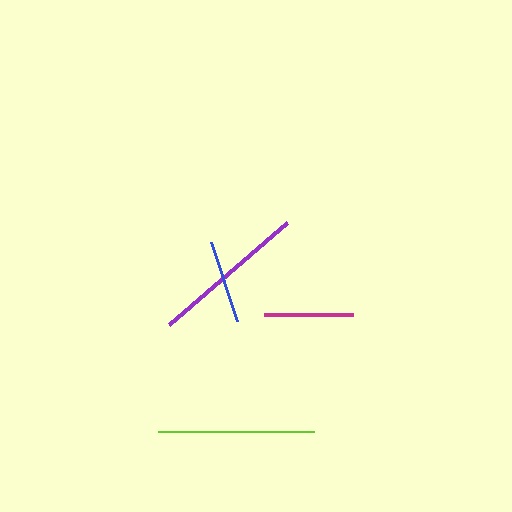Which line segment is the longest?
The lime line is the longest at approximately 156 pixels.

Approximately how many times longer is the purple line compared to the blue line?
The purple line is approximately 1.8 times the length of the blue line.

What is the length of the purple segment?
The purple segment is approximately 155 pixels long.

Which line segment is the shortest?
The blue line is the shortest at approximately 84 pixels.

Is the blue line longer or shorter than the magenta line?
The magenta line is longer than the blue line.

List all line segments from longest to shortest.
From longest to shortest: lime, purple, magenta, blue.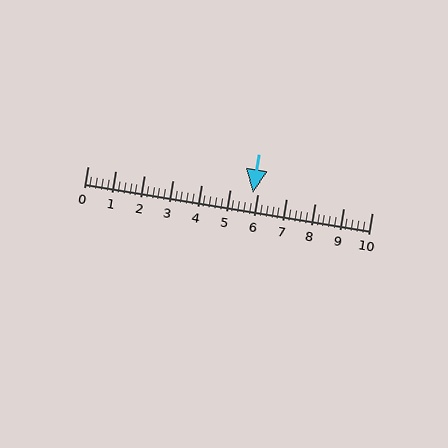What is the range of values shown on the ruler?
The ruler shows values from 0 to 10.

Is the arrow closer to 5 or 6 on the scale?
The arrow is closer to 6.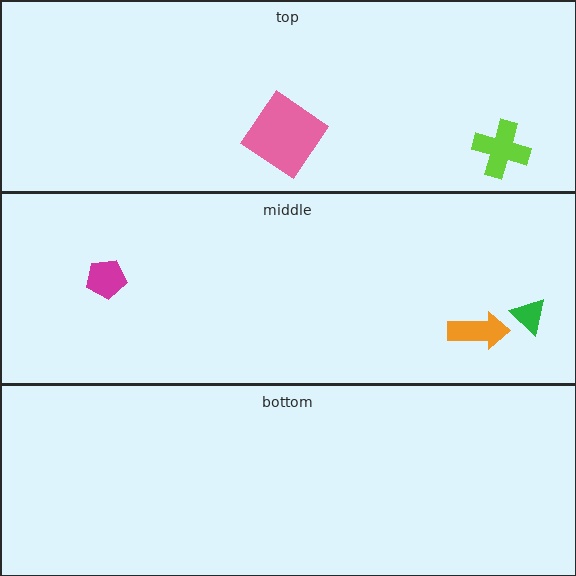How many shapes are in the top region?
2.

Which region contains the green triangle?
The middle region.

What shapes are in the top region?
The pink diamond, the lime cross.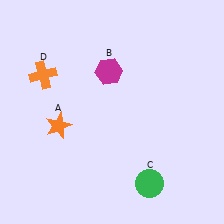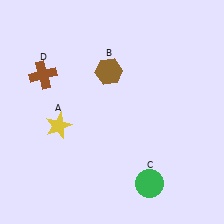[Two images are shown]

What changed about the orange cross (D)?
In Image 1, D is orange. In Image 2, it changed to brown.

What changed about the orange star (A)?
In Image 1, A is orange. In Image 2, it changed to yellow.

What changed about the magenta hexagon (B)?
In Image 1, B is magenta. In Image 2, it changed to brown.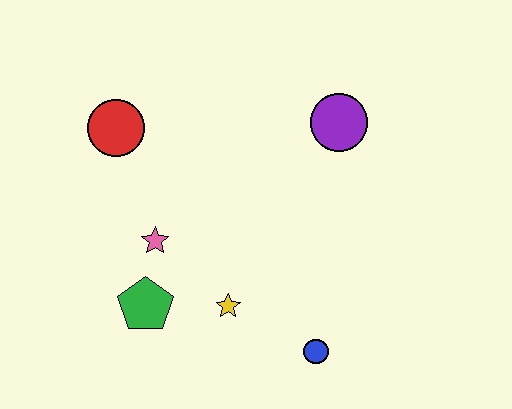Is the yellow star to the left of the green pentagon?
No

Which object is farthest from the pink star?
The purple circle is farthest from the pink star.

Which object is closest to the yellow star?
The green pentagon is closest to the yellow star.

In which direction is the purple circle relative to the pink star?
The purple circle is to the right of the pink star.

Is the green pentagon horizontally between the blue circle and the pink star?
No